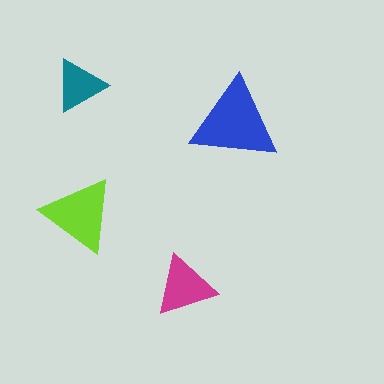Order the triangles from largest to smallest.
the blue one, the lime one, the magenta one, the teal one.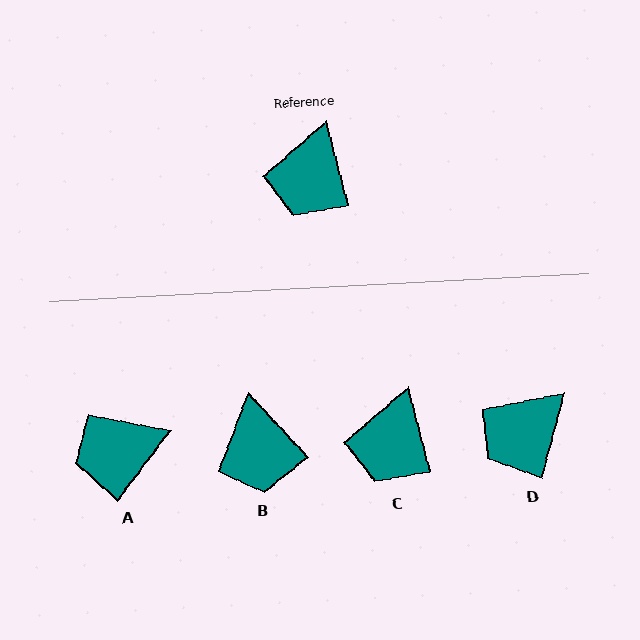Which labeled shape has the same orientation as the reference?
C.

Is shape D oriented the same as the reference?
No, it is off by about 30 degrees.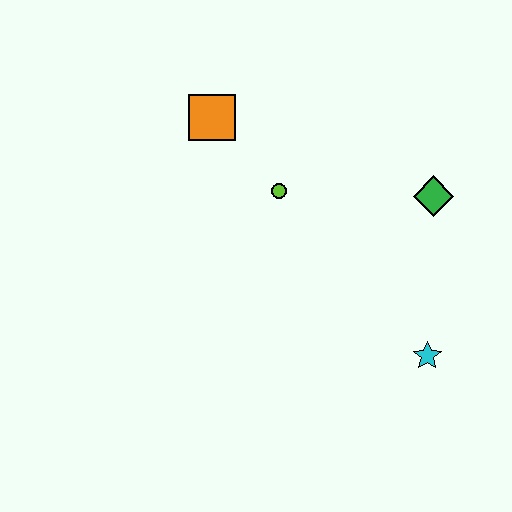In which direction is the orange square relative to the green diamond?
The orange square is to the left of the green diamond.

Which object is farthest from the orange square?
The cyan star is farthest from the orange square.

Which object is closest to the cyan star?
The green diamond is closest to the cyan star.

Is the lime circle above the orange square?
No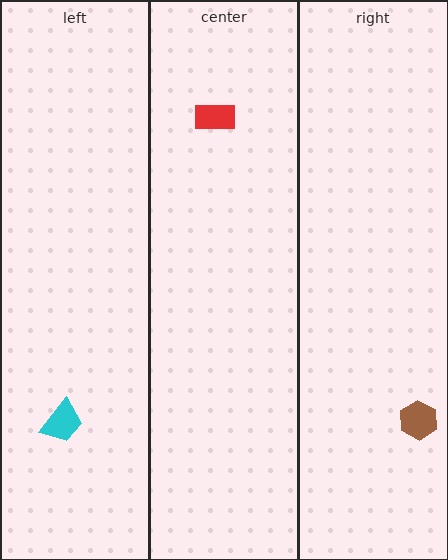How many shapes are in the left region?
1.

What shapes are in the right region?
The brown hexagon.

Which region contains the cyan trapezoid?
The left region.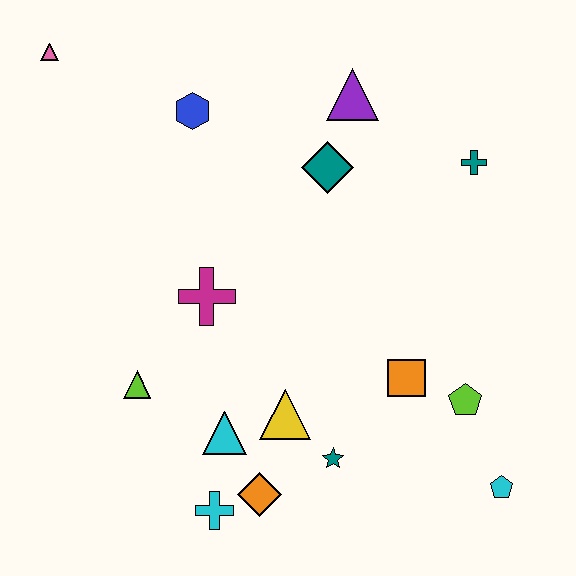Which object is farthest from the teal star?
The pink triangle is farthest from the teal star.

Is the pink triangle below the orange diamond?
No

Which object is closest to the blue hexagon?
The teal diamond is closest to the blue hexagon.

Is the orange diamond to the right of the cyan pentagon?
No